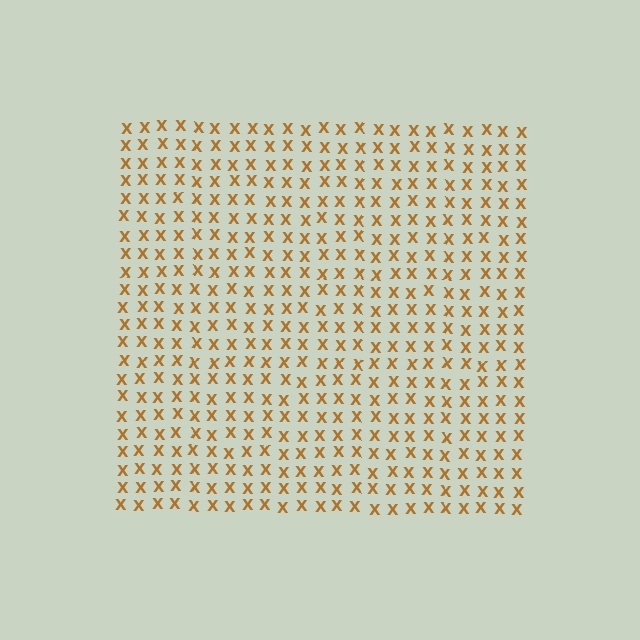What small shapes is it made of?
It is made of small letter X's.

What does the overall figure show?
The overall figure shows a square.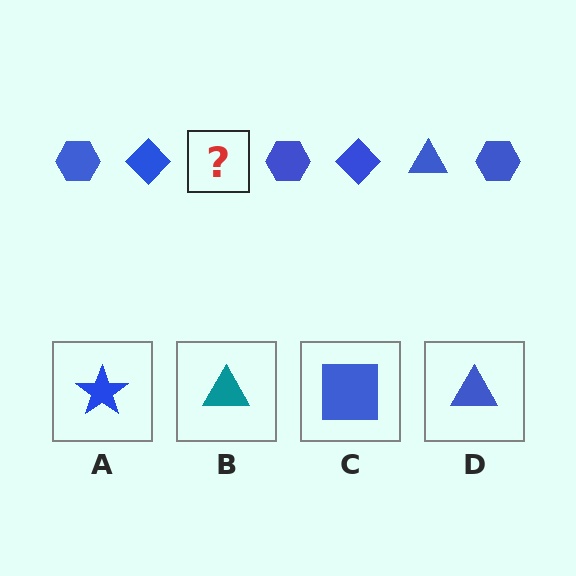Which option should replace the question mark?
Option D.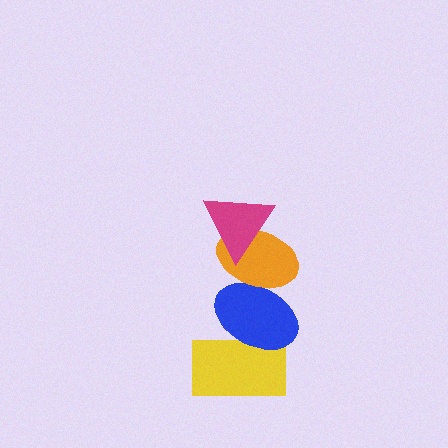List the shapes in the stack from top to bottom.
From top to bottom: the magenta triangle, the orange ellipse, the blue ellipse, the yellow rectangle.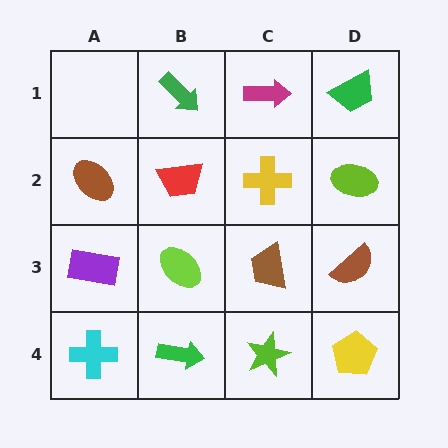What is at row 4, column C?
A lime star.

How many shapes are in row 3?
4 shapes.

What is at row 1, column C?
A magenta arrow.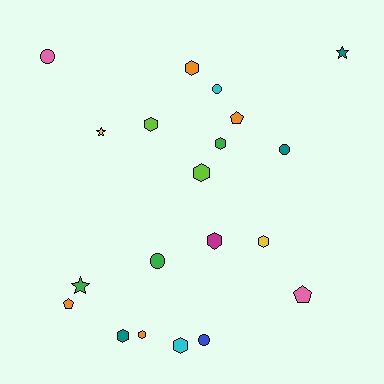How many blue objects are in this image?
There is 1 blue object.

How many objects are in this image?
There are 20 objects.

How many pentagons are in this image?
There are 3 pentagons.